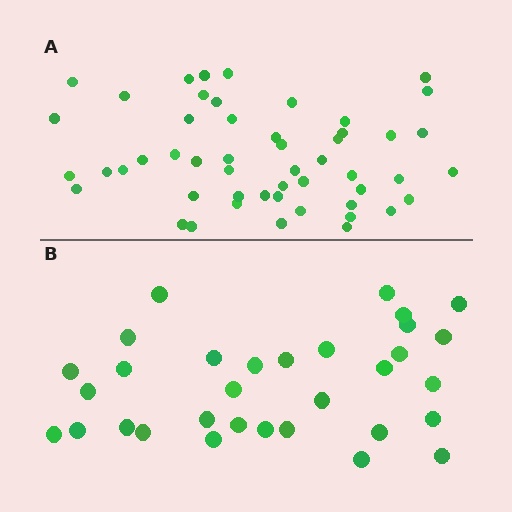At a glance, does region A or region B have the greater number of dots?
Region A (the top region) has more dots.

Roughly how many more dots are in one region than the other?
Region A has approximately 20 more dots than region B.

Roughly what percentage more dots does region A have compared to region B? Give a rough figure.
About 60% more.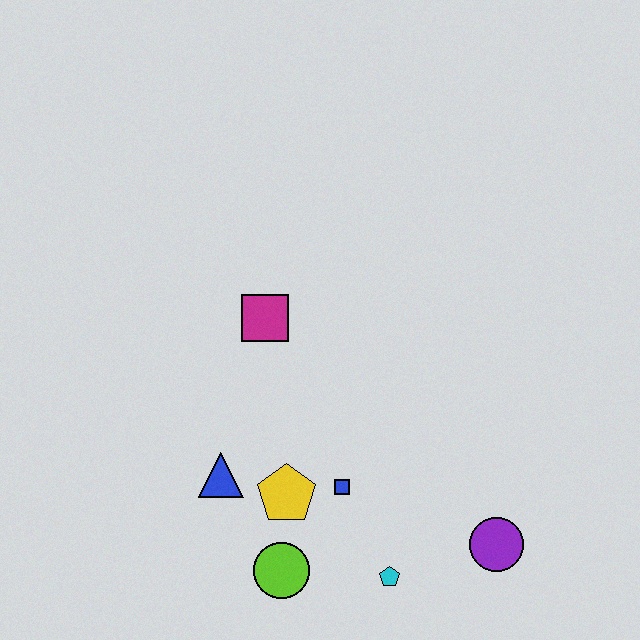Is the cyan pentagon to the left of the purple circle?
Yes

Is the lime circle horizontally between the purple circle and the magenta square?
Yes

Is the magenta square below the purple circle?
No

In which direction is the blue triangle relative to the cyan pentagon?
The blue triangle is to the left of the cyan pentagon.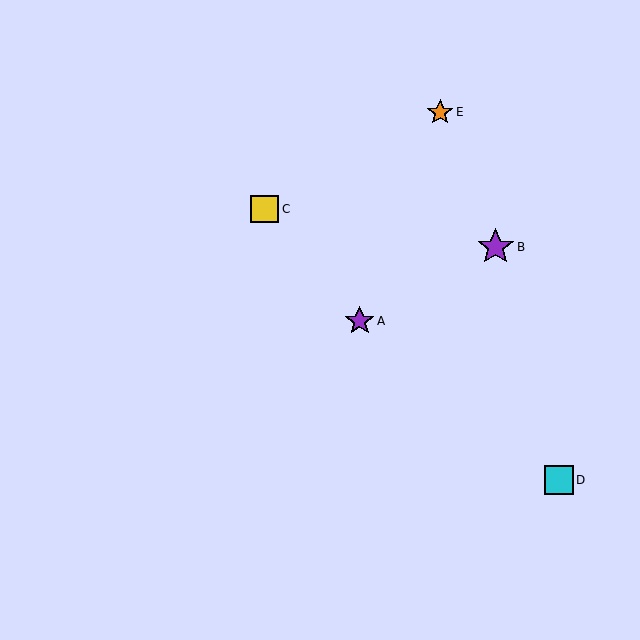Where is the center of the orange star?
The center of the orange star is at (440, 112).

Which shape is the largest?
The purple star (labeled B) is the largest.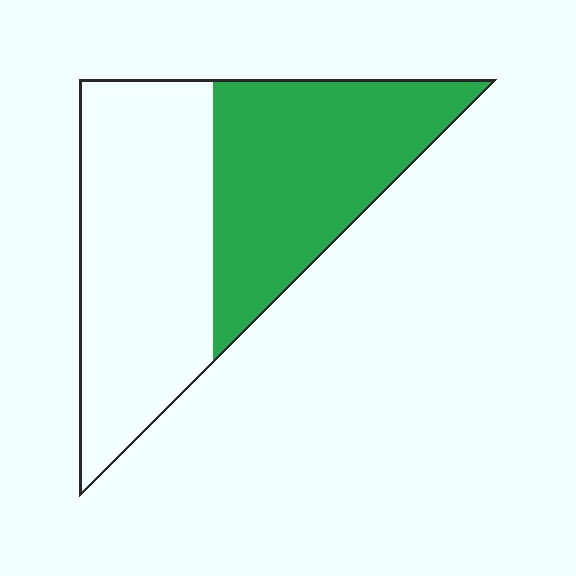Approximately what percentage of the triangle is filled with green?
Approximately 45%.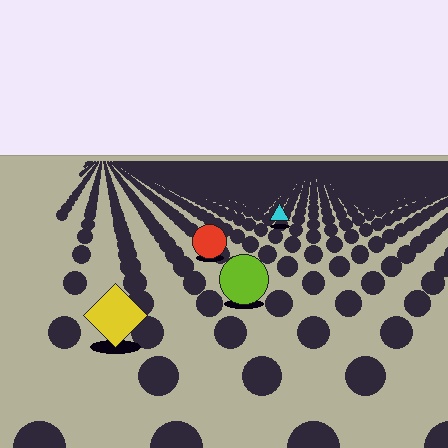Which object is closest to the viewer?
The yellow diamond is closest. The texture marks near it are larger and more spread out.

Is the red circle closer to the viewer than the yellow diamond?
No. The yellow diamond is closer — you can tell from the texture gradient: the ground texture is coarser near it.